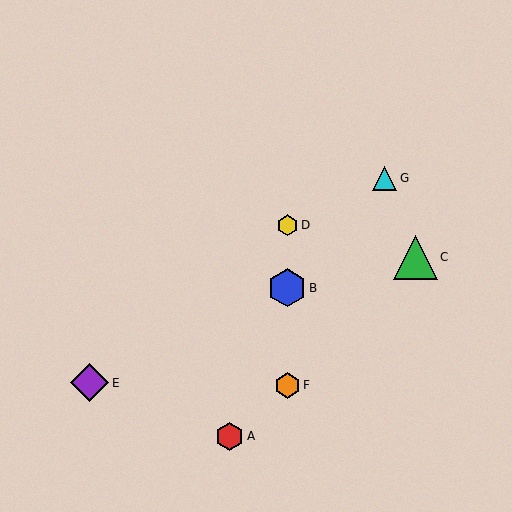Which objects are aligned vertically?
Objects B, D, F are aligned vertically.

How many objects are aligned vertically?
3 objects (B, D, F) are aligned vertically.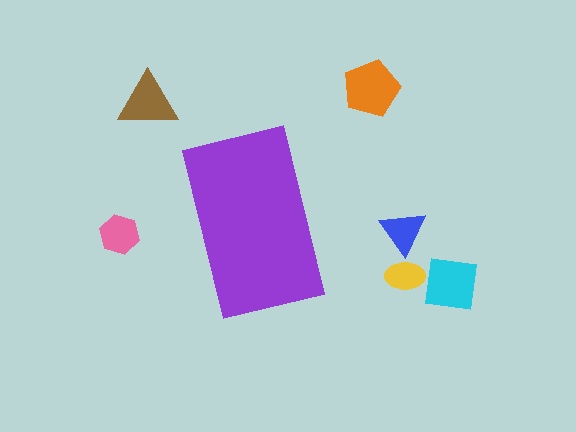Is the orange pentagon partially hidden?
No, the orange pentagon is fully visible.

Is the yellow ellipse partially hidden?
No, the yellow ellipse is fully visible.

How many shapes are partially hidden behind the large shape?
0 shapes are partially hidden.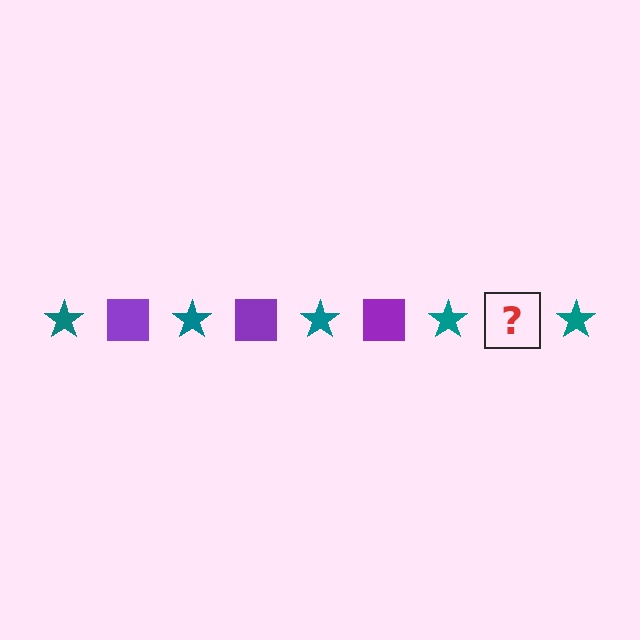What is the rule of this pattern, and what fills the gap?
The rule is that the pattern alternates between teal star and purple square. The gap should be filled with a purple square.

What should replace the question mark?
The question mark should be replaced with a purple square.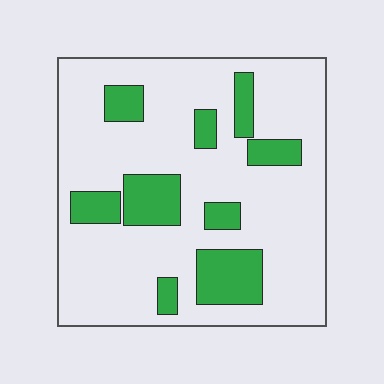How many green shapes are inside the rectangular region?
9.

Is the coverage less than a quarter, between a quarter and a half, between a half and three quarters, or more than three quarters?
Less than a quarter.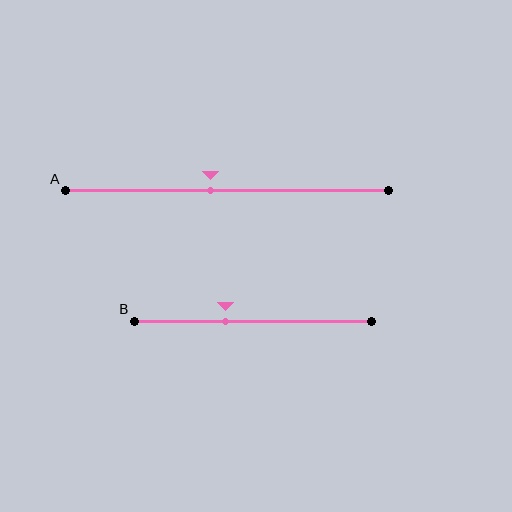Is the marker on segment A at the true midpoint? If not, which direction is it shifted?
No, the marker on segment A is shifted to the left by about 5% of the segment length.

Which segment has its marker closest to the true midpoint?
Segment A has its marker closest to the true midpoint.